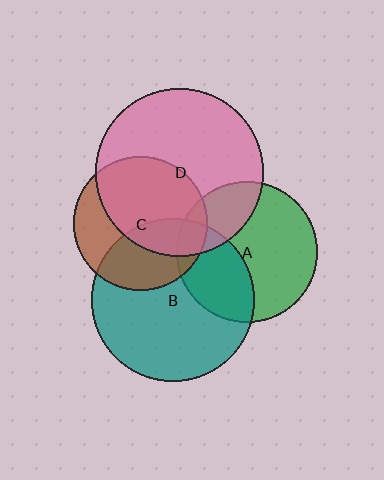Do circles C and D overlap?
Yes.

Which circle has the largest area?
Circle D (pink).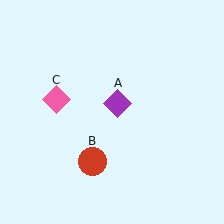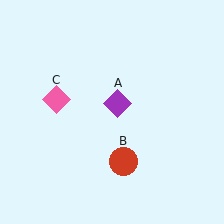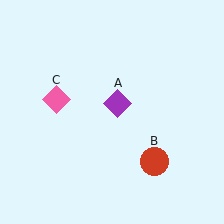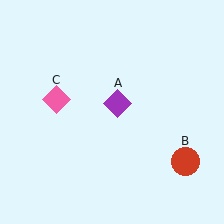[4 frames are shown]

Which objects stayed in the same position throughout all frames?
Purple diamond (object A) and pink diamond (object C) remained stationary.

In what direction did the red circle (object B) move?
The red circle (object B) moved right.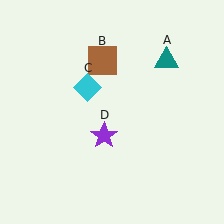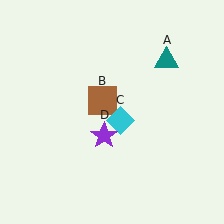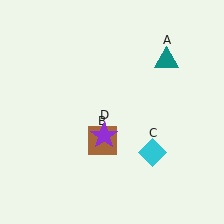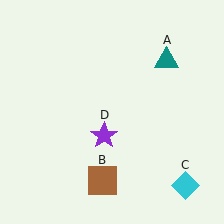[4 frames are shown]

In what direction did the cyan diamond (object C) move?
The cyan diamond (object C) moved down and to the right.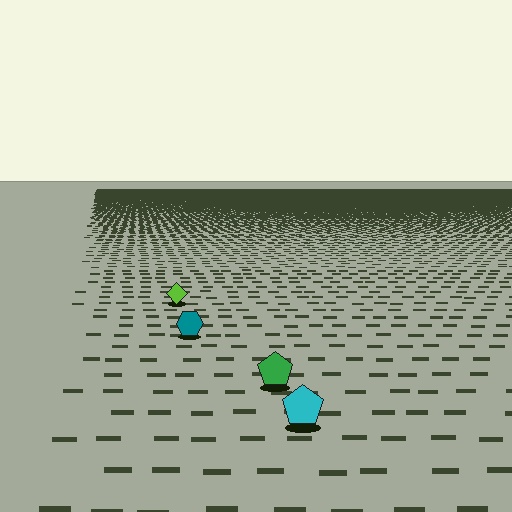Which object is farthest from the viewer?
The lime diamond is farthest from the viewer. It appears smaller and the ground texture around it is denser.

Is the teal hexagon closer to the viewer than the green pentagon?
No. The green pentagon is closer — you can tell from the texture gradient: the ground texture is coarser near it.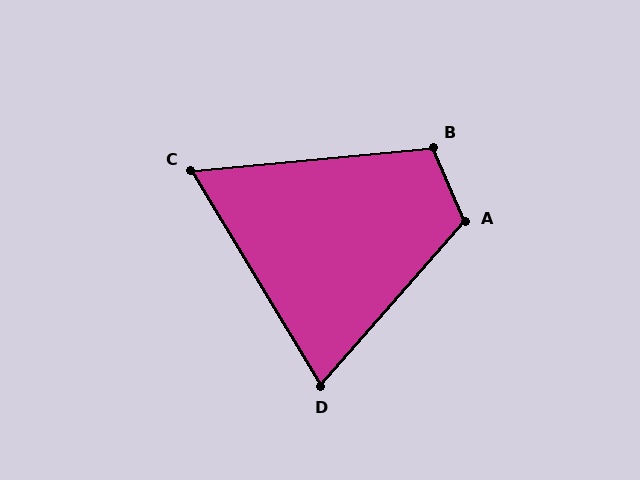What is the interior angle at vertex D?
Approximately 72 degrees (acute).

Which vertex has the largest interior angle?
A, at approximately 116 degrees.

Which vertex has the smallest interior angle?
C, at approximately 64 degrees.